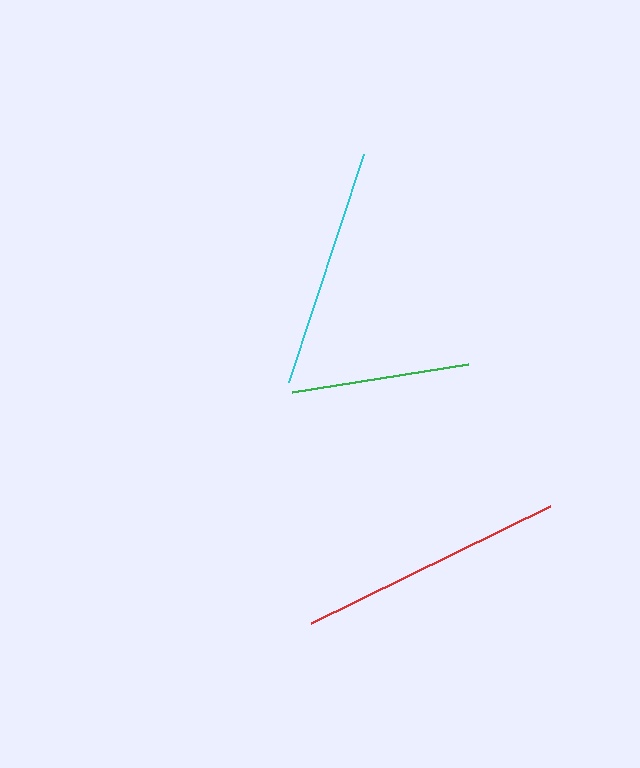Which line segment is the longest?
The red line is the longest at approximately 266 pixels.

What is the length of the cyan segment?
The cyan segment is approximately 240 pixels long.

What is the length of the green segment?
The green segment is approximately 178 pixels long.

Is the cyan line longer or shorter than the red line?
The red line is longer than the cyan line.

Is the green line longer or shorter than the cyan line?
The cyan line is longer than the green line.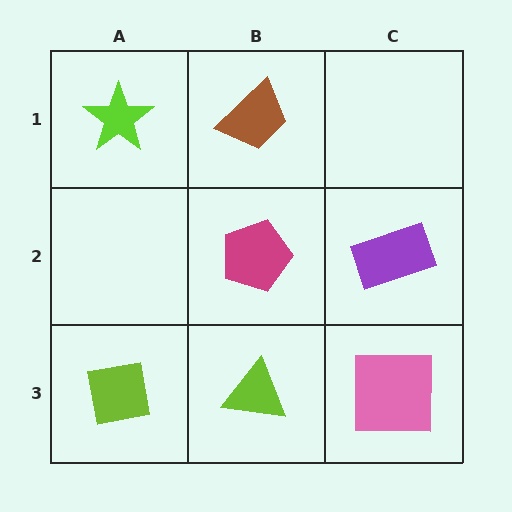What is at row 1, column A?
A lime star.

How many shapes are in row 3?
3 shapes.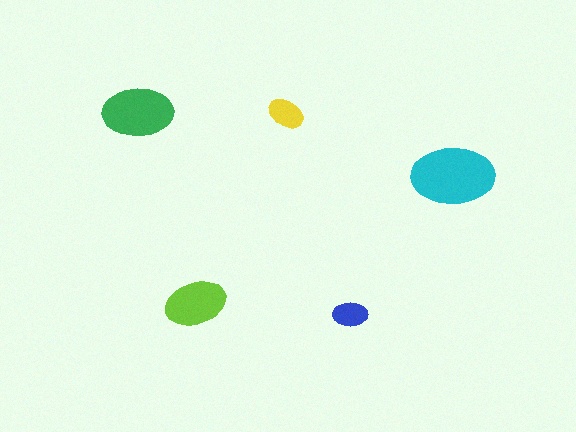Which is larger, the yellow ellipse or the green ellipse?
The green one.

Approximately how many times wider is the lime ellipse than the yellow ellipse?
About 1.5 times wider.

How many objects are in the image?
There are 5 objects in the image.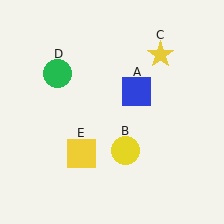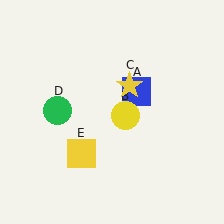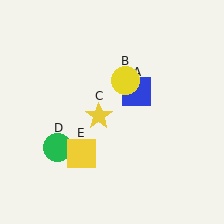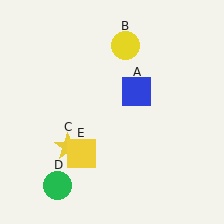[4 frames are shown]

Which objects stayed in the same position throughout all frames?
Blue square (object A) and yellow square (object E) remained stationary.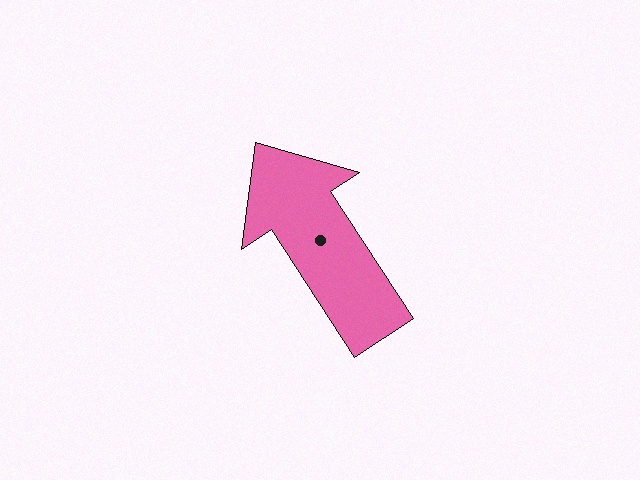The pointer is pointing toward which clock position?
Roughly 11 o'clock.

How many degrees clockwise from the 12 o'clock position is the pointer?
Approximately 327 degrees.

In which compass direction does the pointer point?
Northwest.